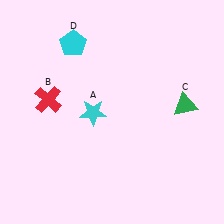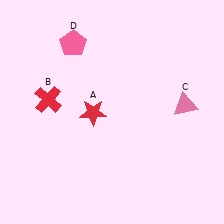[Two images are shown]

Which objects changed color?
A changed from cyan to red. C changed from green to pink. D changed from cyan to pink.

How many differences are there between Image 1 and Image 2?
There are 3 differences between the two images.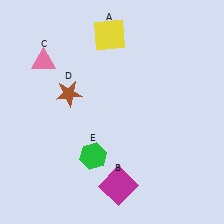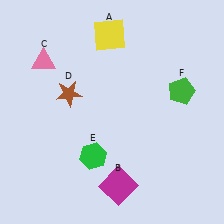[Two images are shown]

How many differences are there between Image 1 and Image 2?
There is 1 difference between the two images.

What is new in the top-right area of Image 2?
A green pentagon (F) was added in the top-right area of Image 2.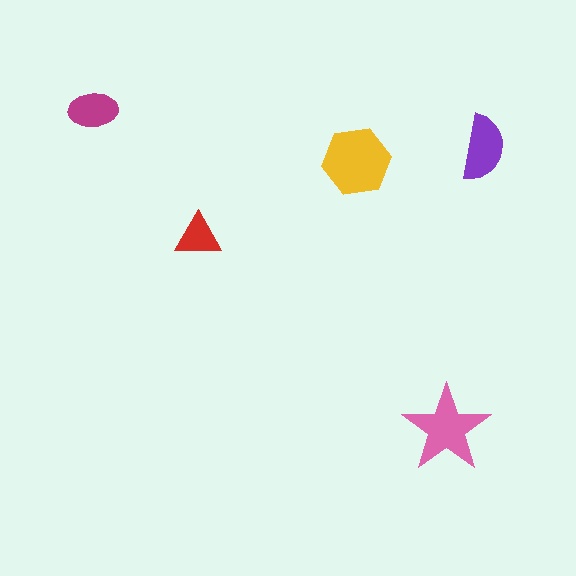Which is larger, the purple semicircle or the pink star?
The pink star.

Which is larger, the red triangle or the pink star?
The pink star.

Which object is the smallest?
The red triangle.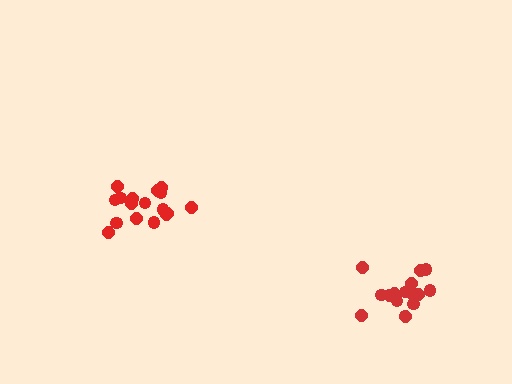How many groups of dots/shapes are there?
There are 2 groups.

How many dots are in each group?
Group 1: 17 dots, Group 2: 17 dots (34 total).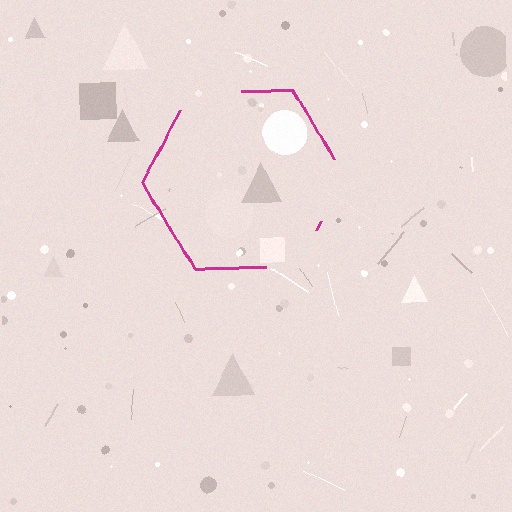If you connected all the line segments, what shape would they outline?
They would outline a hexagon.